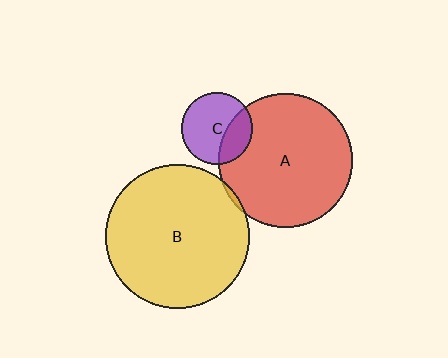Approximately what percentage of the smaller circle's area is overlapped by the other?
Approximately 5%.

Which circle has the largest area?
Circle B (yellow).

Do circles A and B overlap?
Yes.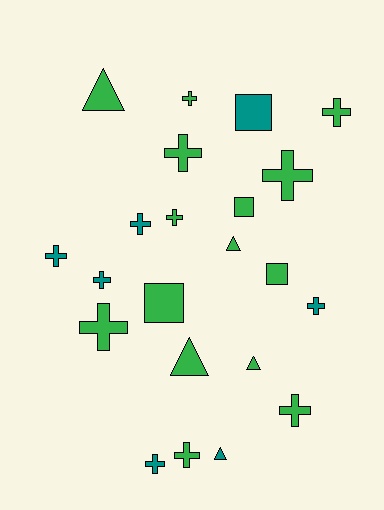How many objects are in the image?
There are 22 objects.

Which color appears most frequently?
Green, with 15 objects.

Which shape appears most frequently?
Cross, with 13 objects.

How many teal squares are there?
There is 1 teal square.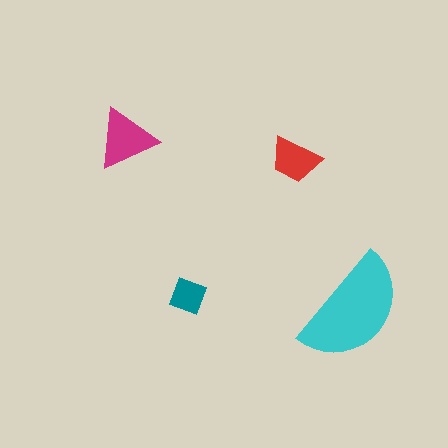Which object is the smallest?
The teal diamond.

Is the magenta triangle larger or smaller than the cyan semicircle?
Smaller.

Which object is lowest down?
The cyan semicircle is bottommost.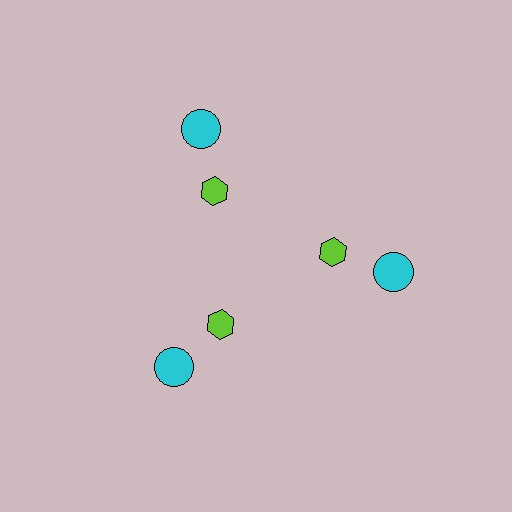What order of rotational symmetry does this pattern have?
This pattern has 3-fold rotational symmetry.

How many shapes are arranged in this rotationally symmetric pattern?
There are 6 shapes, arranged in 3 groups of 2.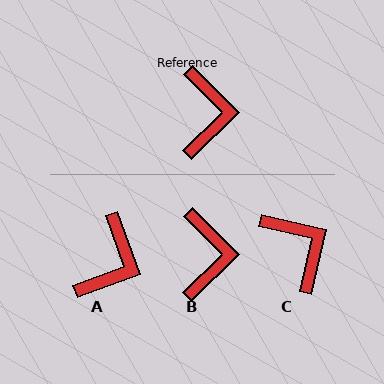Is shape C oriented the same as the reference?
No, it is off by about 32 degrees.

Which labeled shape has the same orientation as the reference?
B.